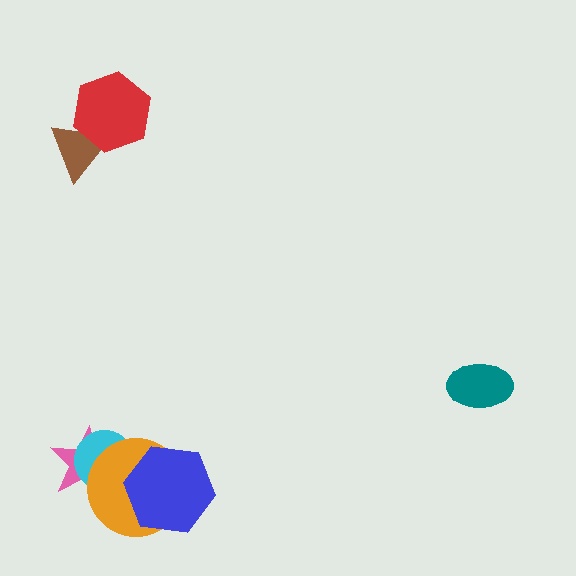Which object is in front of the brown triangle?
The red hexagon is in front of the brown triangle.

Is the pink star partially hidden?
Yes, it is partially covered by another shape.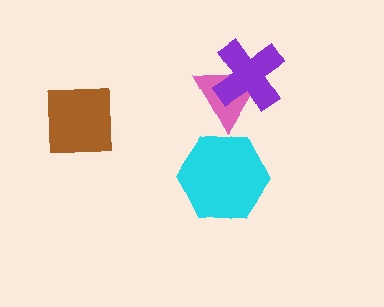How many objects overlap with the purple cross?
1 object overlaps with the purple cross.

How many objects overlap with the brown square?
0 objects overlap with the brown square.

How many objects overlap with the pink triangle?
1 object overlaps with the pink triangle.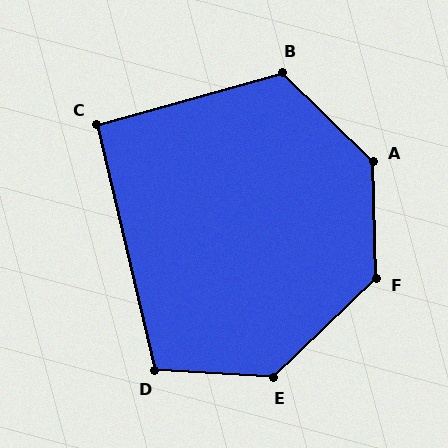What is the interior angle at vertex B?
Approximately 120 degrees (obtuse).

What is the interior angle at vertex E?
Approximately 132 degrees (obtuse).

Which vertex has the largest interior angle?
A, at approximately 136 degrees.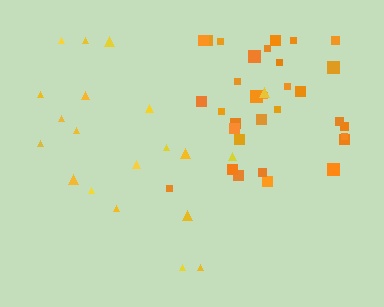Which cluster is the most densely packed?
Orange.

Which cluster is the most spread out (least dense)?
Yellow.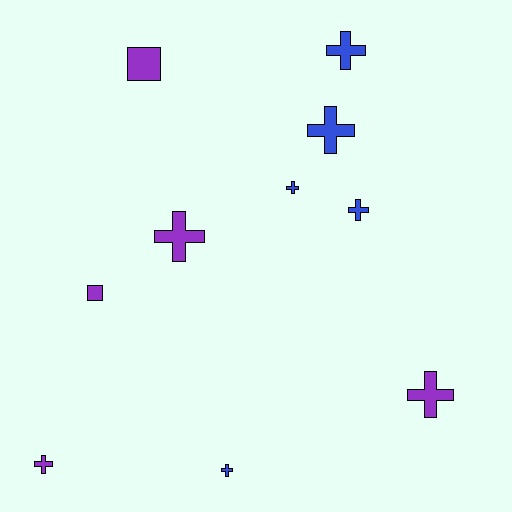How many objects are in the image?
There are 10 objects.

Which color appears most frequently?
Purple, with 5 objects.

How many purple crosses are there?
There are 3 purple crosses.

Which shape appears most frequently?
Cross, with 8 objects.